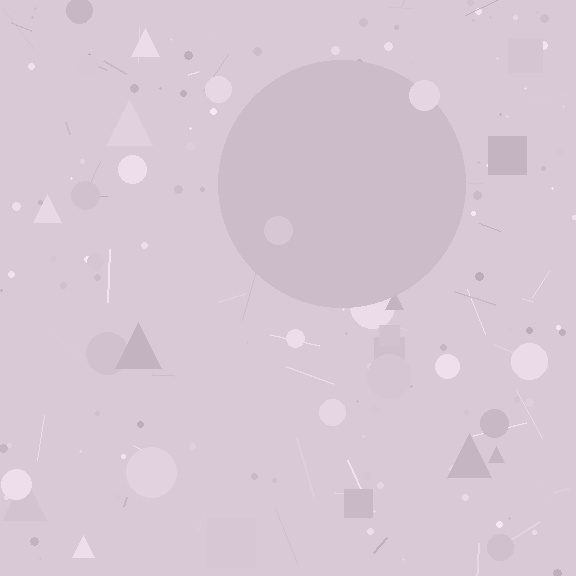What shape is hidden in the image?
A circle is hidden in the image.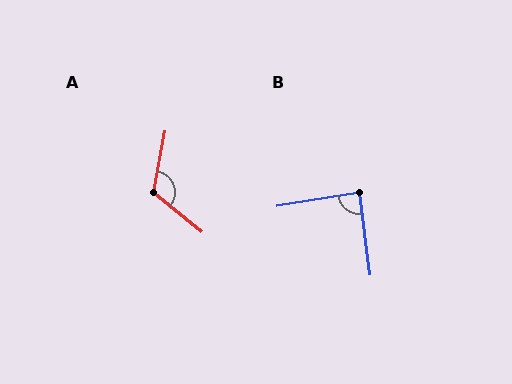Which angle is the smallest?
B, at approximately 88 degrees.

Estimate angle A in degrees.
Approximately 118 degrees.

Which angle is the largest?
A, at approximately 118 degrees.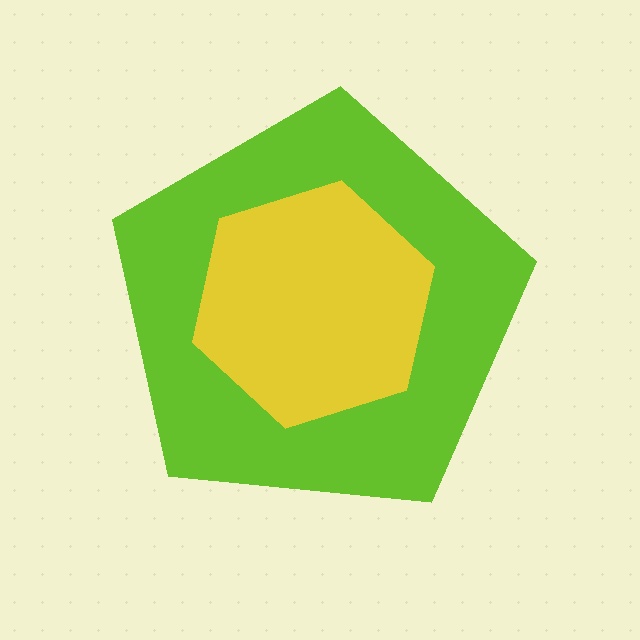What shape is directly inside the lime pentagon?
The yellow hexagon.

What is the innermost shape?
The yellow hexagon.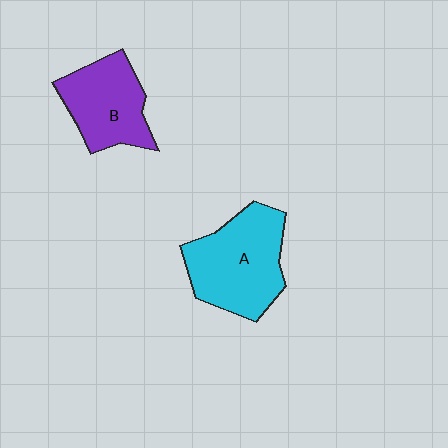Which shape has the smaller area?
Shape B (purple).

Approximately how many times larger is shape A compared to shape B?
Approximately 1.3 times.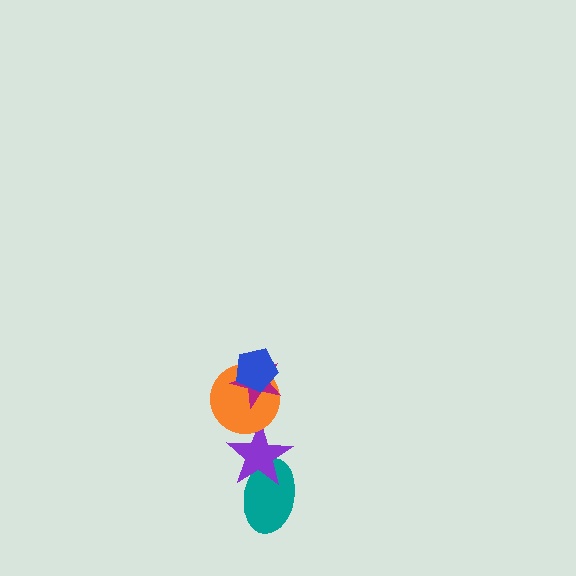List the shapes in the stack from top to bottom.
From top to bottom: the blue pentagon, the magenta star, the orange circle, the purple star, the teal ellipse.